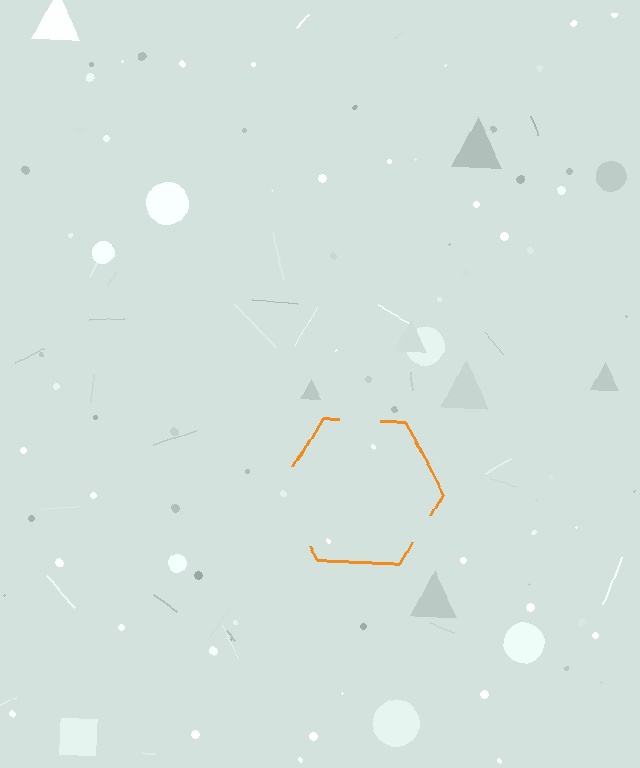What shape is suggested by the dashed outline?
The dashed outline suggests a hexagon.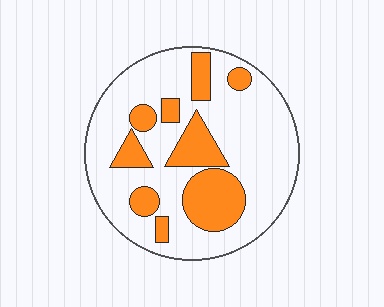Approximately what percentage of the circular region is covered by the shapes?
Approximately 25%.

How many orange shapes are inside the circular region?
9.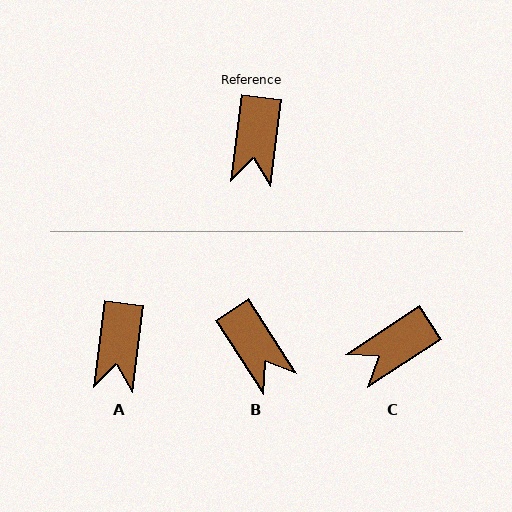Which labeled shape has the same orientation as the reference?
A.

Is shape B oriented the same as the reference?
No, it is off by about 40 degrees.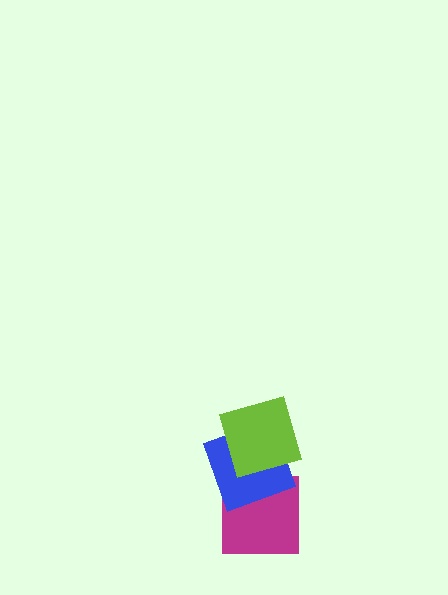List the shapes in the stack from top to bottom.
From top to bottom: the lime square, the blue square, the magenta square.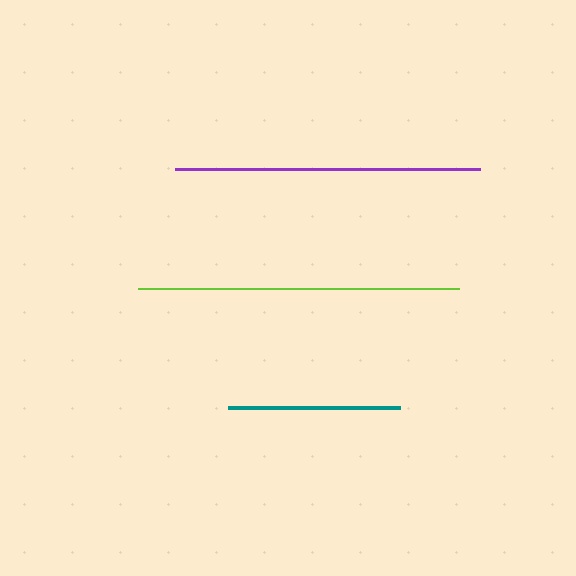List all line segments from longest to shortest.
From longest to shortest: lime, purple, teal.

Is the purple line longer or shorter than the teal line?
The purple line is longer than the teal line.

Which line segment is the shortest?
The teal line is the shortest at approximately 172 pixels.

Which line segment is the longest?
The lime line is the longest at approximately 321 pixels.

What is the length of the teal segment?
The teal segment is approximately 172 pixels long.